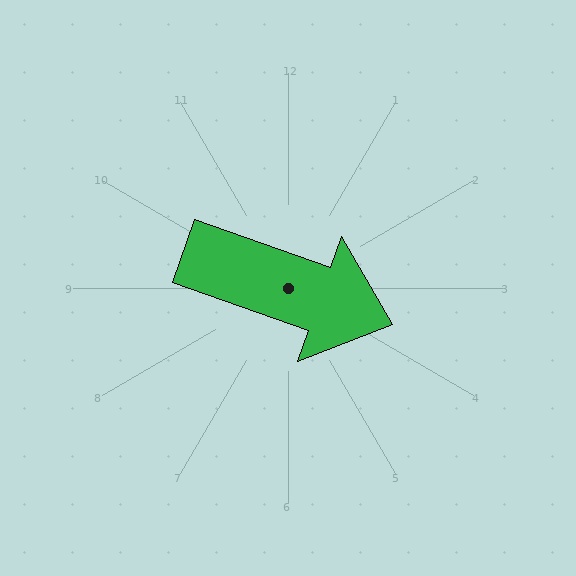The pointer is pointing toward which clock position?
Roughly 4 o'clock.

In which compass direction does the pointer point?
East.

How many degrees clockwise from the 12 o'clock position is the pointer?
Approximately 109 degrees.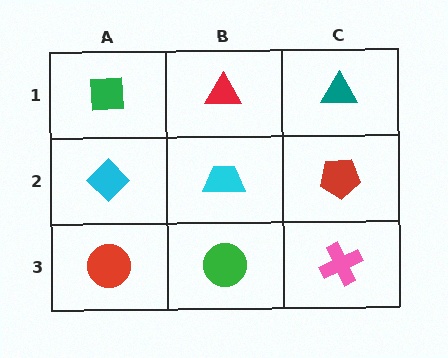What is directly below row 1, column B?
A cyan trapezoid.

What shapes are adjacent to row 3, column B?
A cyan trapezoid (row 2, column B), a red circle (row 3, column A), a pink cross (row 3, column C).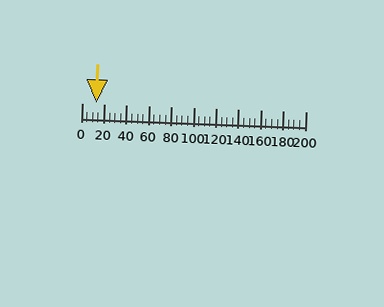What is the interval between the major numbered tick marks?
The major tick marks are spaced 20 units apart.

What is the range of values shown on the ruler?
The ruler shows values from 0 to 200.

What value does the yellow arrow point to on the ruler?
The yellow arrow points to approximately 13.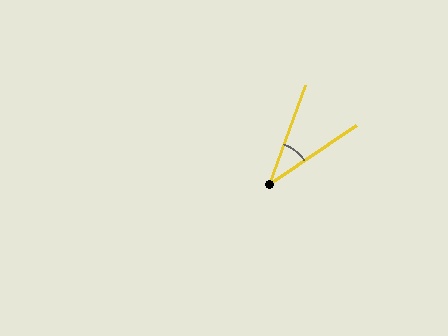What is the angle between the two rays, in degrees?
Approximately 36 degrees.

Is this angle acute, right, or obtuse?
It is acute.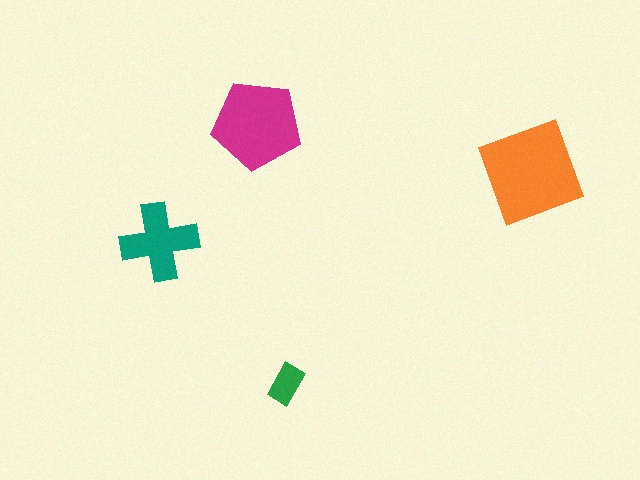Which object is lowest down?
The green rectangle is bottommost.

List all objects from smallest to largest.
The green rectangle, the teal cross, the magenta pentagon, the orange diamond.